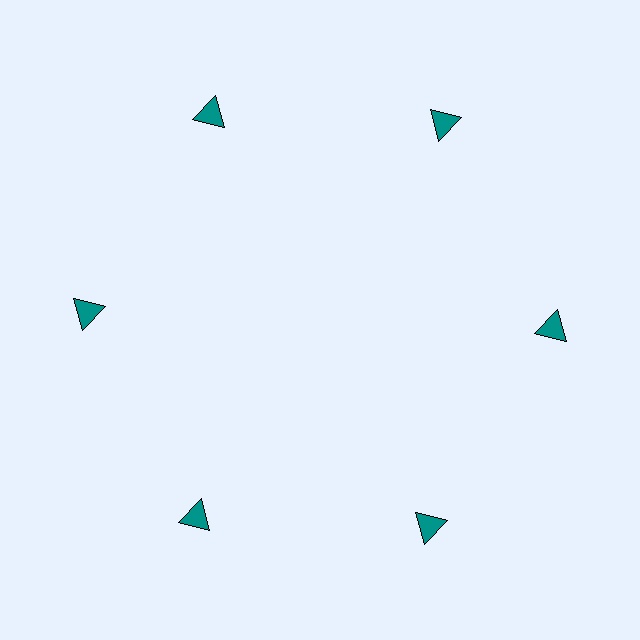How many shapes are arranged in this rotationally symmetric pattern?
There are 6 shapes, arranged in 6 groups of 1.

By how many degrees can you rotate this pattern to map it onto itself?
The pattern maps onto itself every 60 degrees of rotation.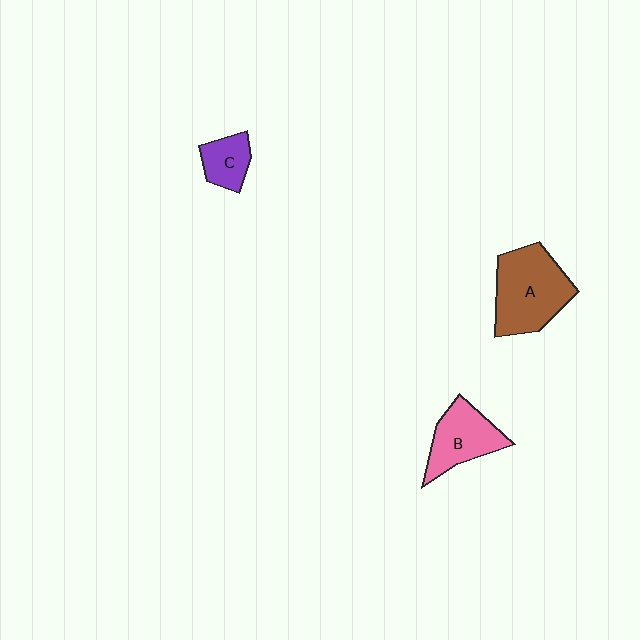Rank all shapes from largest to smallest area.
From largest to smallest: A (brown), B (pink), C (purple).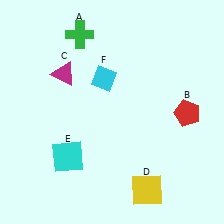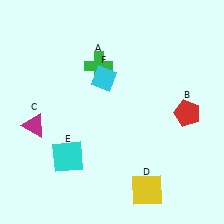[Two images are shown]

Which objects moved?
The objects that moved are: the green cross (A), the magenta triangle (C).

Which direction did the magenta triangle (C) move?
The magenta triangle (C) moved down.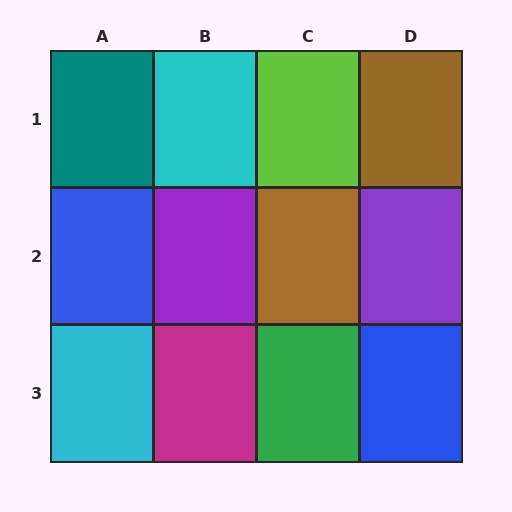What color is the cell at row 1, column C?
Lime.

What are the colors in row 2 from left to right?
Blue, purple, brown, purple.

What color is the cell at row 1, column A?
Teal.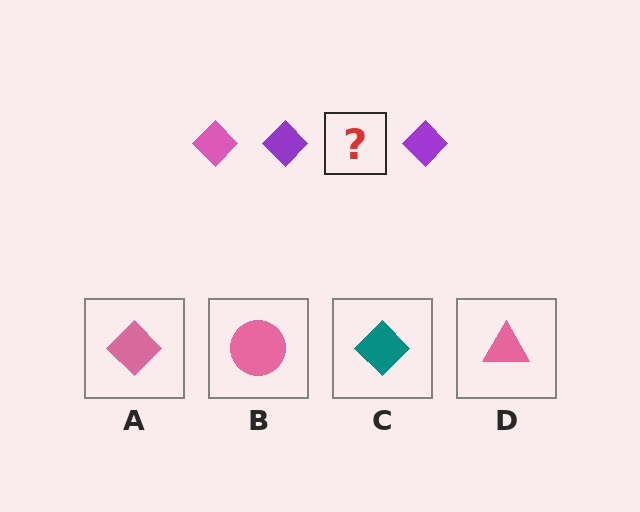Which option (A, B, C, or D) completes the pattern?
A.